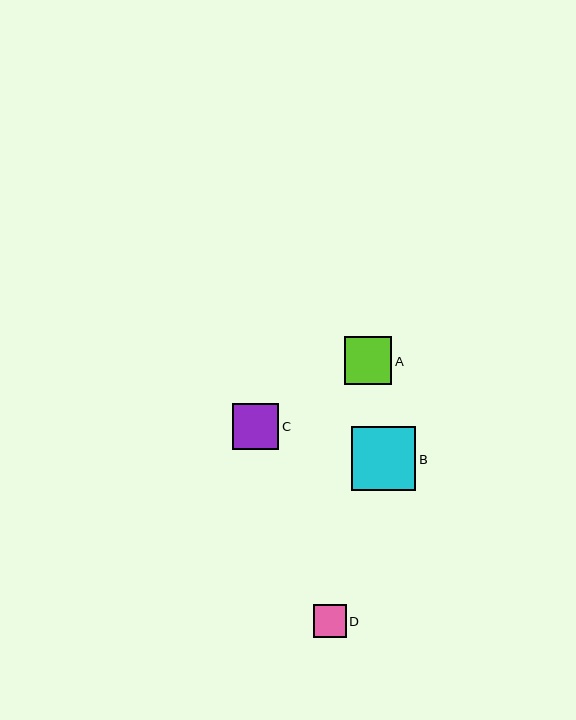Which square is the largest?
Square B is the largest with a size of approximately 64 pixels.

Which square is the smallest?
Square D is the smallest with a size of approximately 33 pixels.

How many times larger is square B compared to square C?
Square B is approximately 1.4 times the size of square C.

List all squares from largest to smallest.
From largest to smallest: B, A, C, D.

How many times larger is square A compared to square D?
Square A is approximately 1.4 times the size of square D.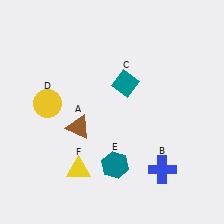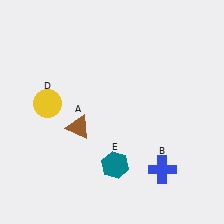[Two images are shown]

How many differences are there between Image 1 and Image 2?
There are 2 differences between the two images.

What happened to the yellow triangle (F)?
The yellow triangle (F) was removed in Image 2. It was in the bottom-left area of Image 1.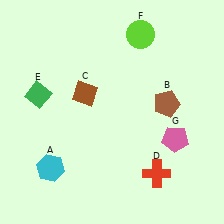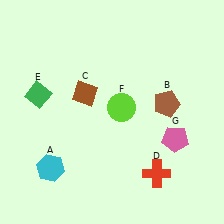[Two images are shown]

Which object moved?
The lime circle (F) moved down.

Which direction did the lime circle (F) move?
The lime circle (F) moved down.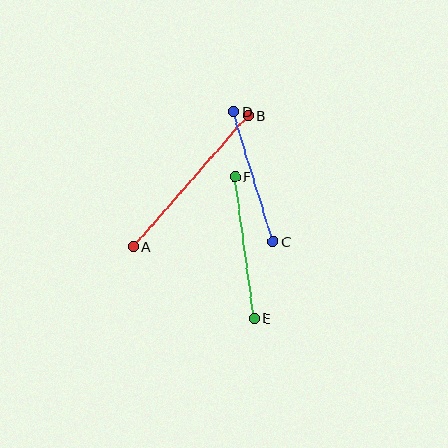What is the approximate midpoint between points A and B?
The midpoint is at approximately (191, 181) pixels.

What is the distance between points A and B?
The distance is approximately 174 pixels.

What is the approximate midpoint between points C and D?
The midpoint is at approximately (253, 176) pixels.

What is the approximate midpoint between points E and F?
The midpoint is at approximately (244, 248) pixels.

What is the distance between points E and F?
The distance is approximately 143 pixels.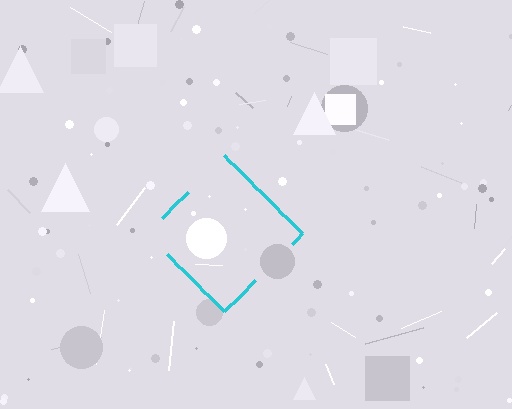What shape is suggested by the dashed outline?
The dashed outline suggests a diamond.